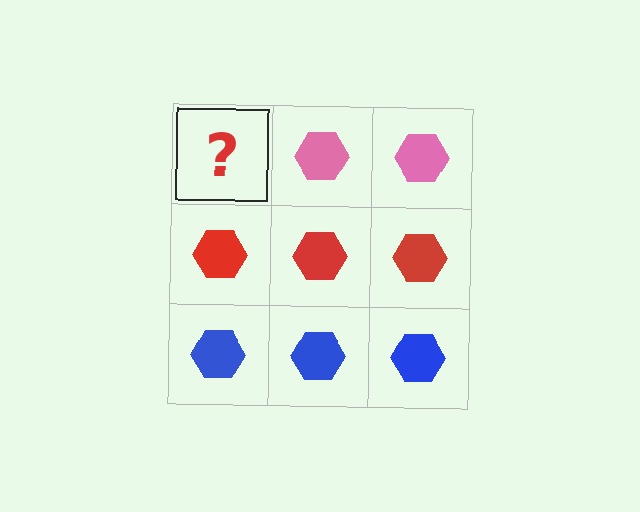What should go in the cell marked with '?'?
The missing cell should contain a pink hexagon.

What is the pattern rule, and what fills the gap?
The rule is that each row has a consistent color. The gap should be filled with a pink hexagon.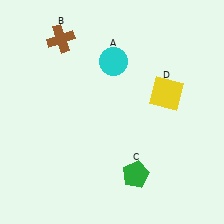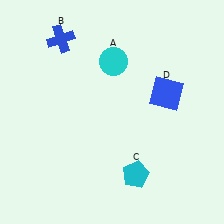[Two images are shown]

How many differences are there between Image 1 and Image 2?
There are 3 differences between the two images.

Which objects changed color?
B changed from brown to blue. C changed from green to cyan. D changed from yellow to blue.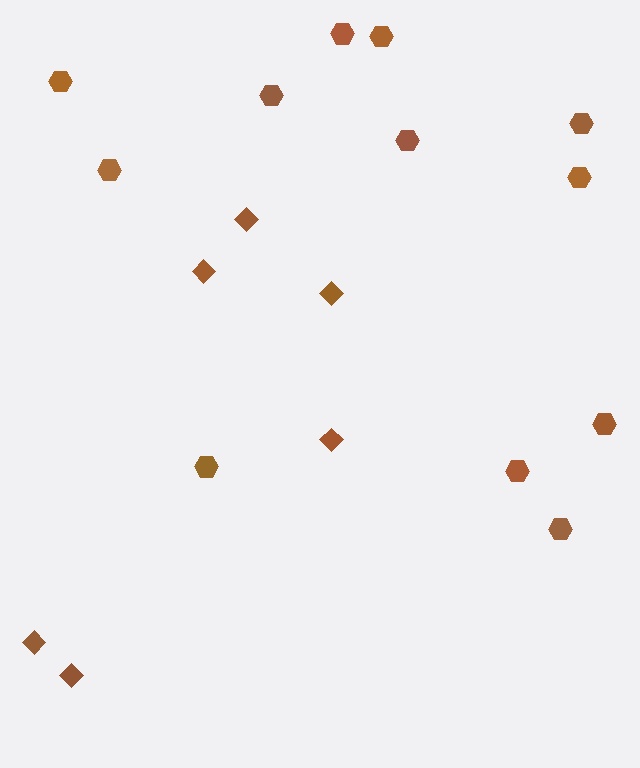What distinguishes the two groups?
There are 2 groups: one group of diamonds (6) and one group of hexagons (12).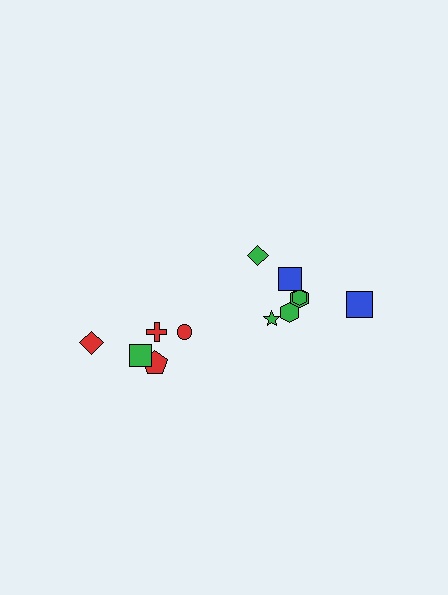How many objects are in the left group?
There are 5 objects.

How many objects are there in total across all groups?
There are 12 objects.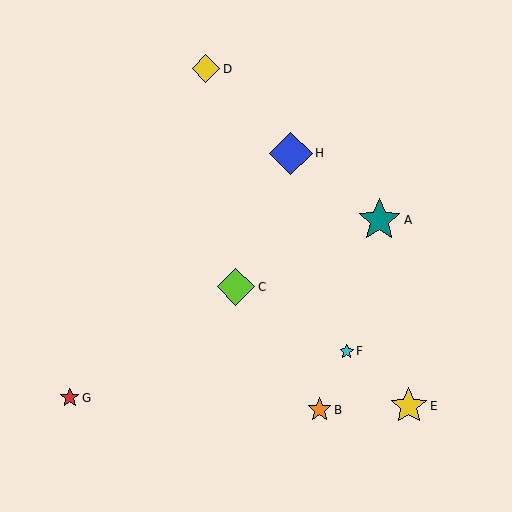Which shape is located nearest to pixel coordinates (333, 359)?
The cyan star (labeled F) at (347, 351) is nearest to that location.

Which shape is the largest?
The teal star (labeled A) is the largest.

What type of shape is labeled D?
Shape D is a yellow diamond.